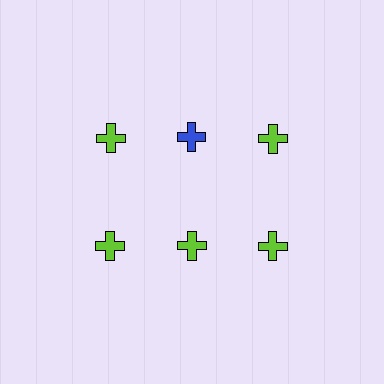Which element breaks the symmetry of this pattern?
The blue cross in the top row, second from left column breaks the symmetry. All other shapes are lime crosses.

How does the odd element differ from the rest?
It has a different color: blue instead of lime.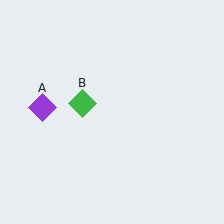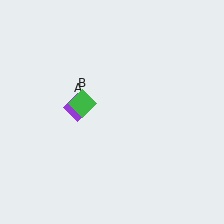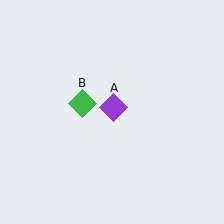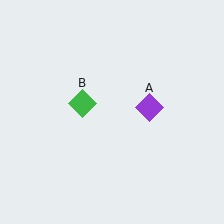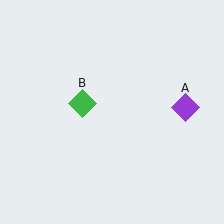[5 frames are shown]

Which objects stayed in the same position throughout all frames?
Green diamond (object B) remained stationary.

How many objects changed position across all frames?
1 object changed position: purple diamond (object A).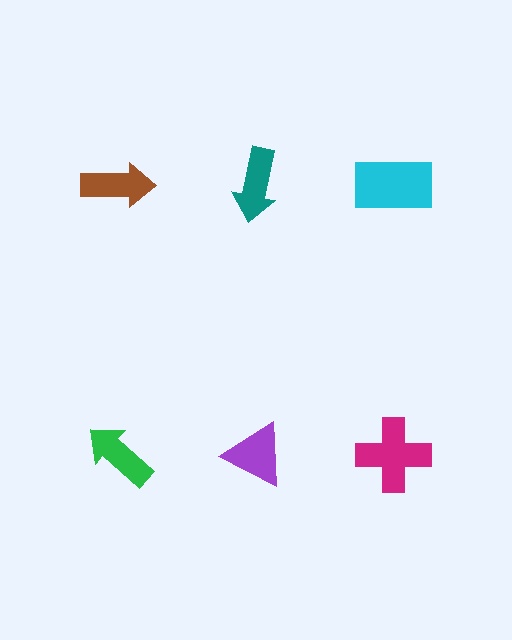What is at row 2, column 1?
A green arrow.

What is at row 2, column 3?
A magenta cross.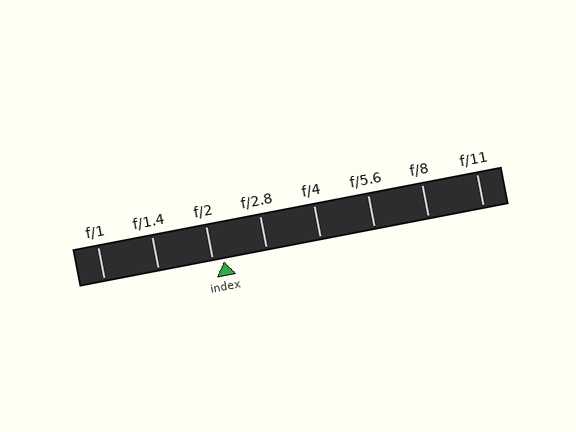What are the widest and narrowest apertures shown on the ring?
The widest aperture shown is f/1 and the narrowest is f/11.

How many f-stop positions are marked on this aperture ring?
There are 8 f-stop positions marked.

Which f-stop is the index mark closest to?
The index mark is closest to f/2.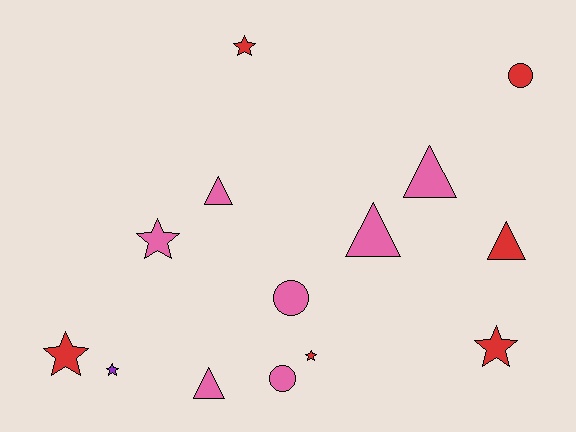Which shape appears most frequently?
Star, with 6 objects.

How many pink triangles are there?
There are 4 pink triangles.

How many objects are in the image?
There are 14 objects.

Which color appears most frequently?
Pink, with 7 objects.